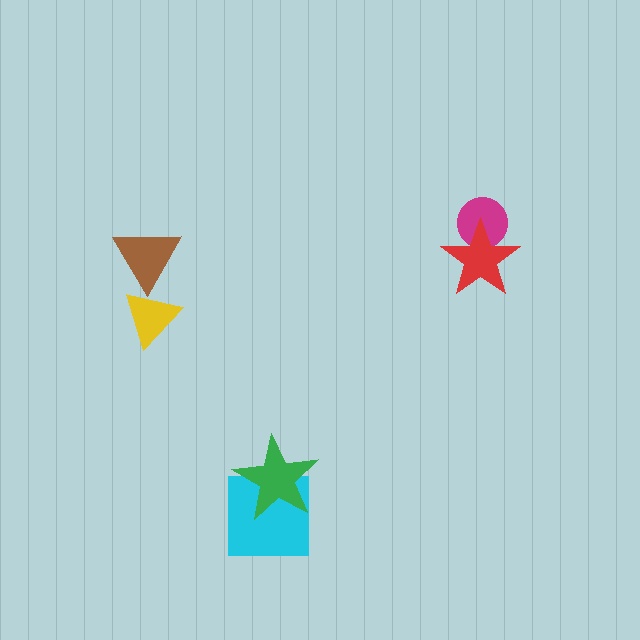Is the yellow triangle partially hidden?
No, no other shape covers it.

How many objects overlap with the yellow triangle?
1 object overlaps with the yellow triangle.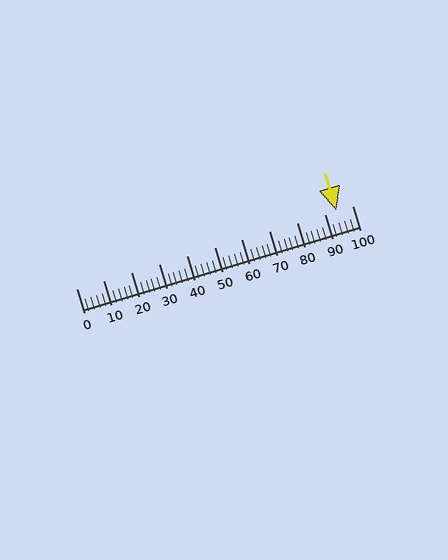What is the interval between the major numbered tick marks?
The major tick marks are spaced 10 units apart.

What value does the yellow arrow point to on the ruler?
The yellow arrow points to approximately 94.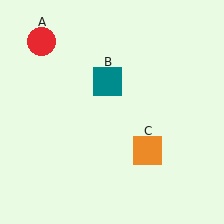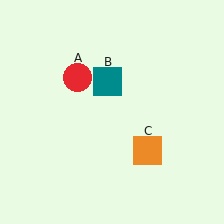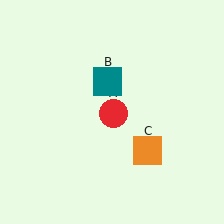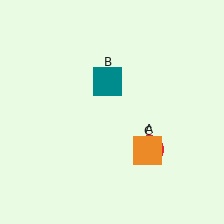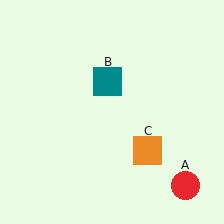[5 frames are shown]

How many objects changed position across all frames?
1 object changed position: red circle (object A).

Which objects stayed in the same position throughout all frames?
Teal square (object B) and orange square (object C) remained stationary.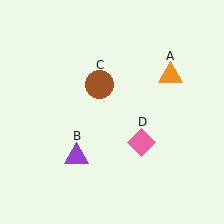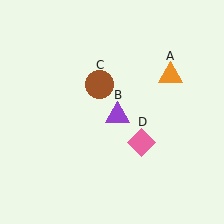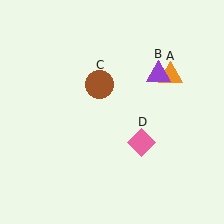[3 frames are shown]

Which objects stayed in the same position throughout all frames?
Orange triangle (object A) and brown circle (object C) and pink diamond (object D) remained stationary.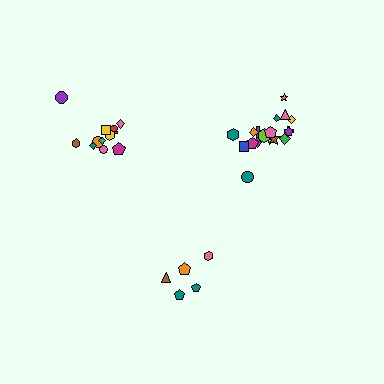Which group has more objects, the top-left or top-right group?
The top-right group.